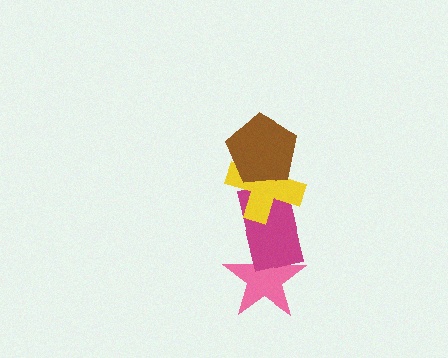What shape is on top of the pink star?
The magenta rectangle is on top of the pink star.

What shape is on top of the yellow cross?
The brown pentagon is on top of the yellow cross.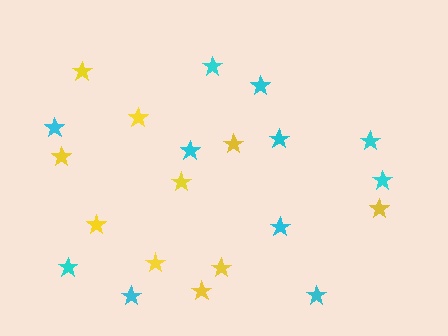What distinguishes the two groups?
There are 2 groups: one group of yellow stars (10) and one group of cyan stars (11).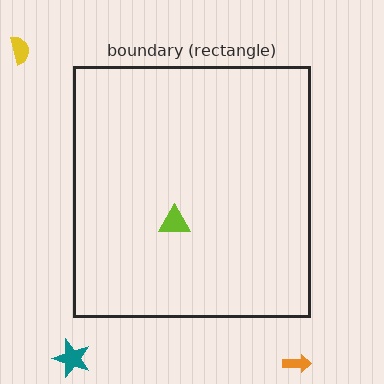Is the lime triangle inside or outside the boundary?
Inside.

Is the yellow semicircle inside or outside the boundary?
Outside.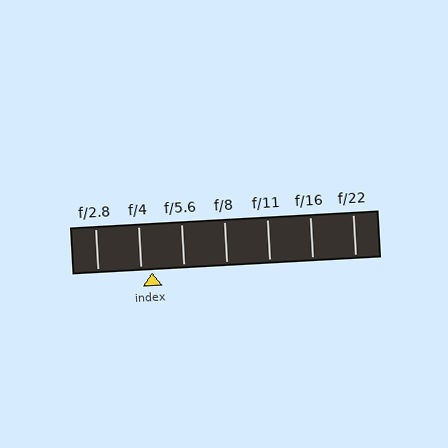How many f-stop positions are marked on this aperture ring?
There are 7 f-stop positions marked.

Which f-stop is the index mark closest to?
The index mark is closest to f/4.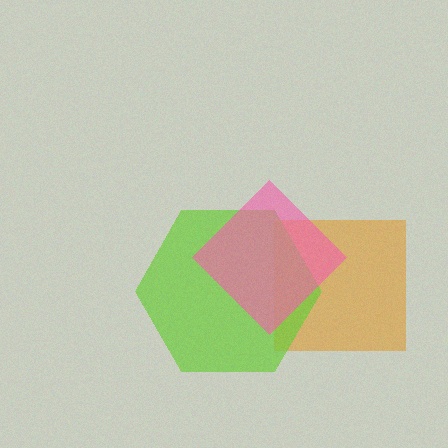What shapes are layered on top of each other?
The layered shapes are: an orange square, a lime hexagon, a pink diamond.